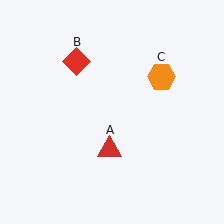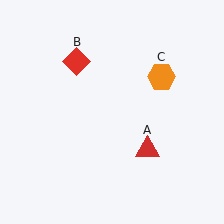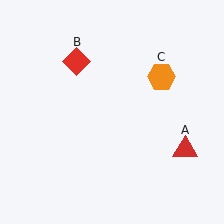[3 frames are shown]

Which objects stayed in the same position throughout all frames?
Red diamond (object B) and orange hexagon (object C) remained stationary.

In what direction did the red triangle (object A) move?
The red triangle (object A) moved right.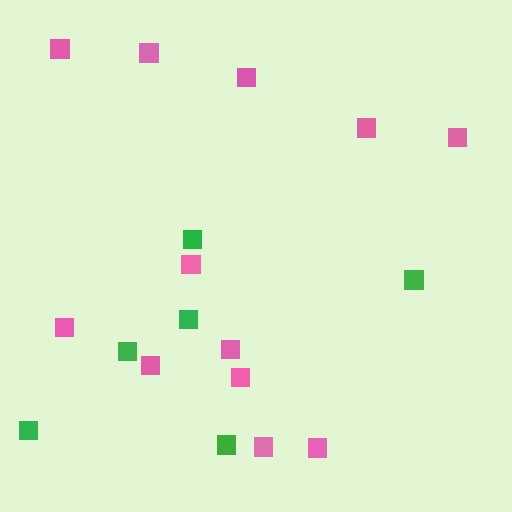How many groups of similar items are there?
There are 2 groups: one group of pink squares (12) and one group of green squares (6).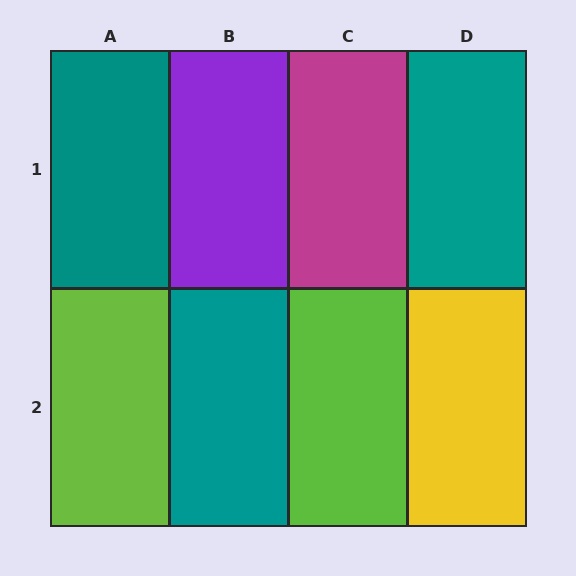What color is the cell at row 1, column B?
Purple.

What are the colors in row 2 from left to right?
Lime, teal, lime, yellow.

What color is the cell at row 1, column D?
Teal.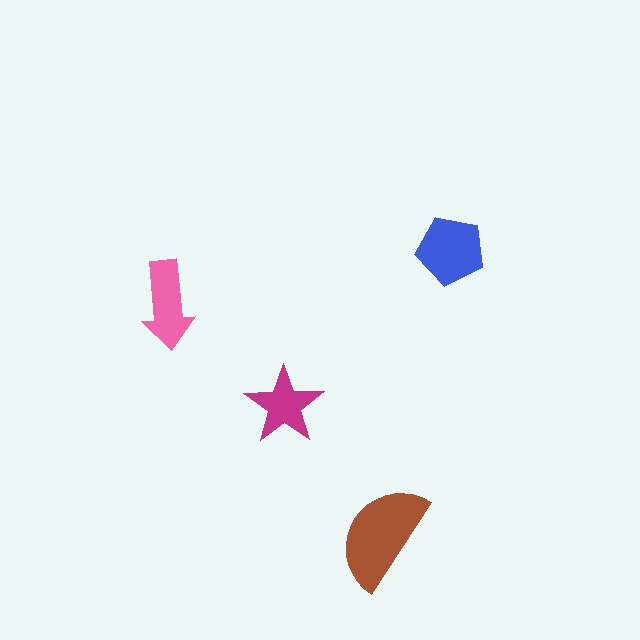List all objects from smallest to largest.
The magenta star, the pink arrow, the blue pentagon, the brown semicircle.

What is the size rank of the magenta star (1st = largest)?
4th.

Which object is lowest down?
The brown semicircle is bottommost.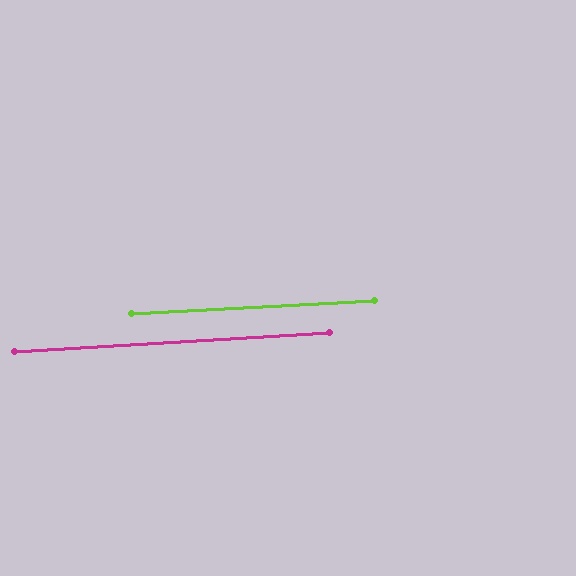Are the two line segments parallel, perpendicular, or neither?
Parallel — their directions differ by only 0.1°.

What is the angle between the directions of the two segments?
Approximately 0 degrees.